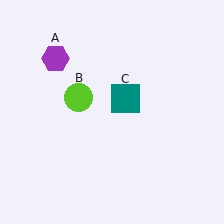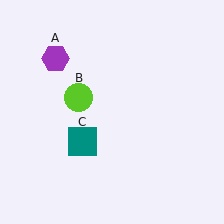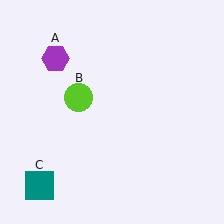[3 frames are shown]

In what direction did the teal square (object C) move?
The teal square (object C) moved down and to the left.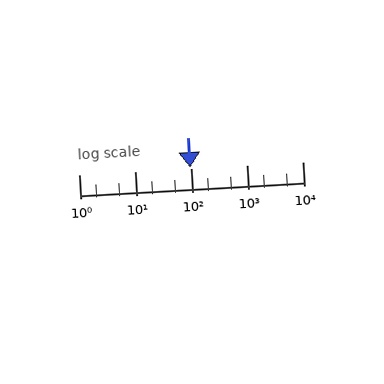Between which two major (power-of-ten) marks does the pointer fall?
The pointer is between 10 and 100.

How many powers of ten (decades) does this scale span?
The scale spans 4 decades, from 1 to 10000.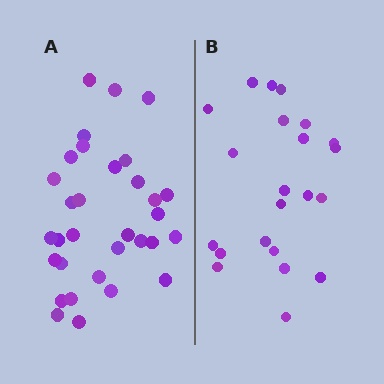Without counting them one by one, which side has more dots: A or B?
Region A (the left region) has more dots.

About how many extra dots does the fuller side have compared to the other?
Region A has roughly 10 or so more dots than region B.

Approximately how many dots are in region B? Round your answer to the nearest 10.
About 20 dots. (The exact count is 22, which rounds to 20.)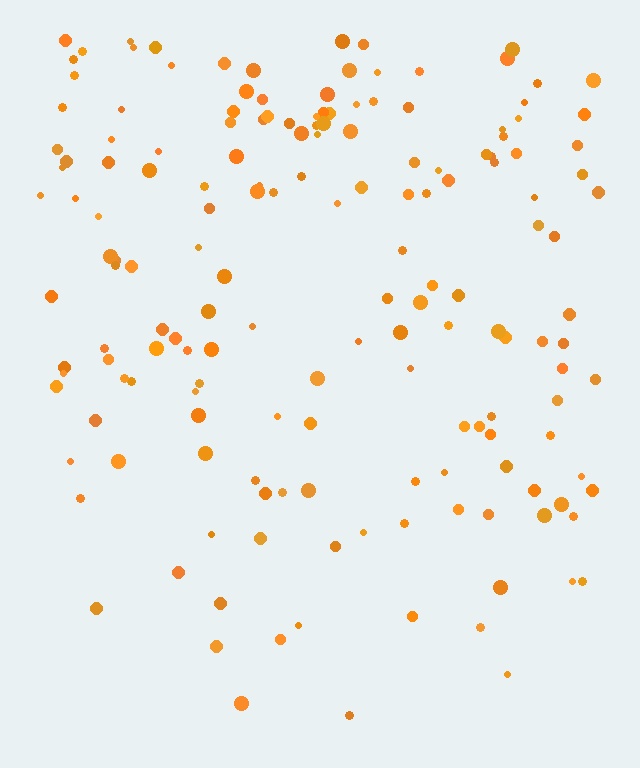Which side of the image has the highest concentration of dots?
The top.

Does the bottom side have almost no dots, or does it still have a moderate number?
Still a moderate number, just noticeably fewer than the top.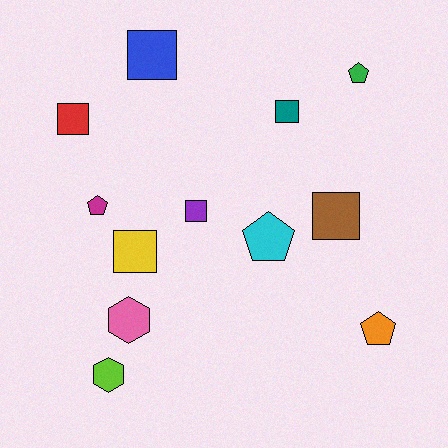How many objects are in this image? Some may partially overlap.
There are 12 objects.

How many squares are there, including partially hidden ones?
There are 6 squares.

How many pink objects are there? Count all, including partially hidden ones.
There is 1 pink object.